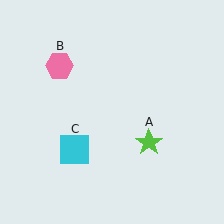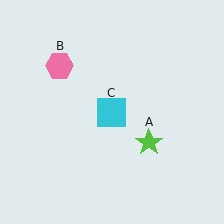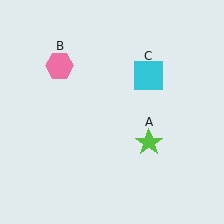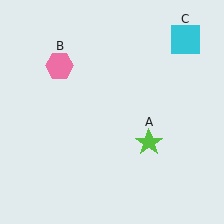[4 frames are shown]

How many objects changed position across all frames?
1 object changed position: cyan square (object C).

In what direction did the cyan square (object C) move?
The cyan square (object C) moved up and to the right.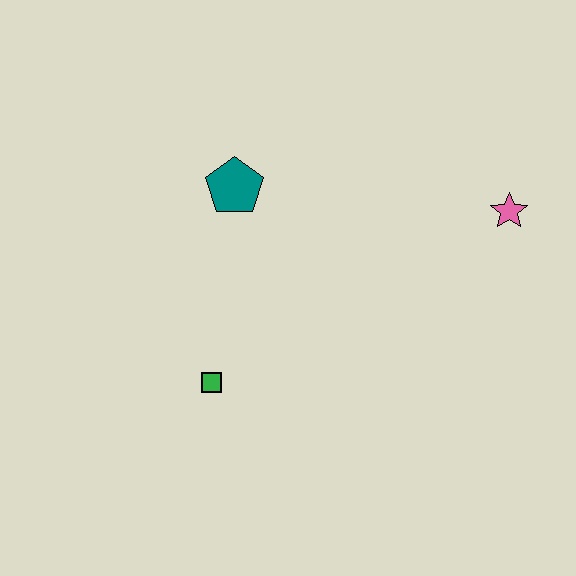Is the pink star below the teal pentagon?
Yes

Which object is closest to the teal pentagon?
The green square is closest to the teal pentagon.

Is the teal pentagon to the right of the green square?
Yes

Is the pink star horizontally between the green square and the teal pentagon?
No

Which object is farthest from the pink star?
The green square is farthest from the pink star.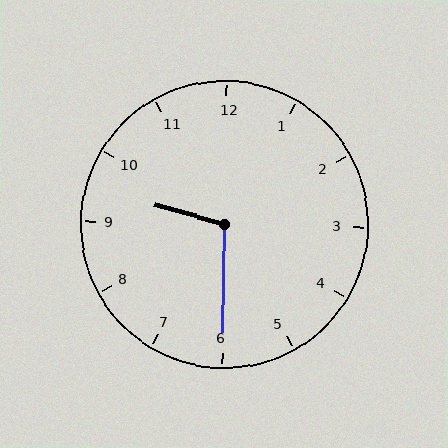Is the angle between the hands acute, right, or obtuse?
It is obtuse.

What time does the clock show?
9:30.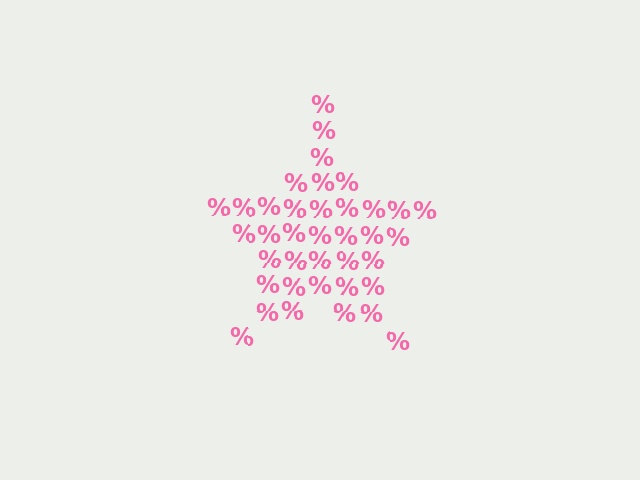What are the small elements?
The small elements are percent signs.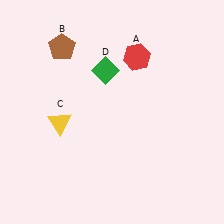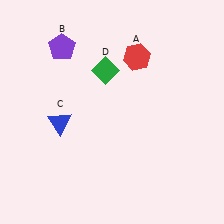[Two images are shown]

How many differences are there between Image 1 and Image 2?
There are 2 differences between the two images.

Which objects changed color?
B changed from brown to purple. C changed from yellow to blue.